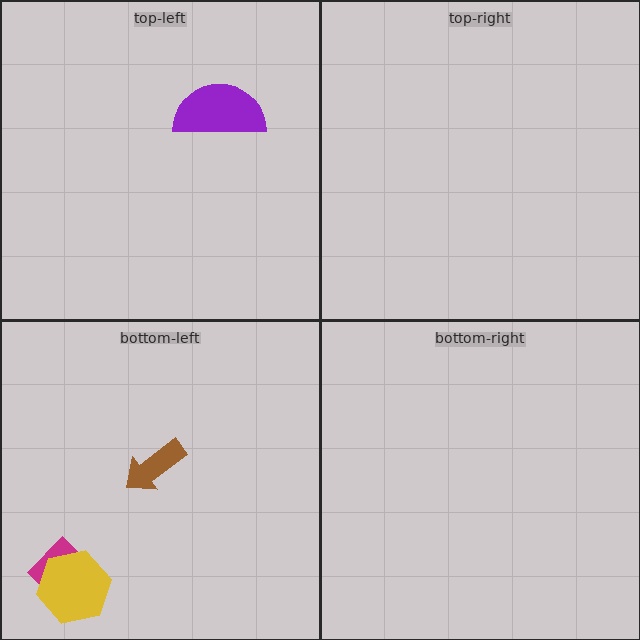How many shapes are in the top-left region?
1.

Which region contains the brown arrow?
The bottom-left region.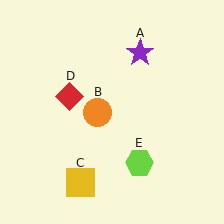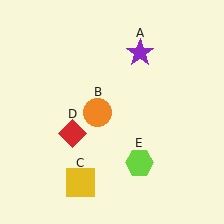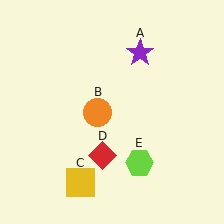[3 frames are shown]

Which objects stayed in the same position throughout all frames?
Purple star (object A) and orange circle (object B) and yellow square (object C) and lime hexagon (object E) remained stationary.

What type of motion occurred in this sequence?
The red diamond (object D) rotated counterclockwise around the center of the scene.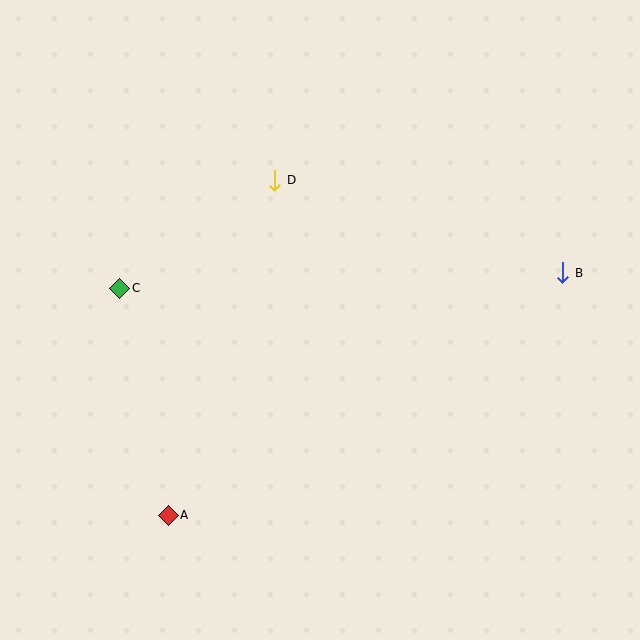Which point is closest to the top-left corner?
Point C is closest to the top-left corner.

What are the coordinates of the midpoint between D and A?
The midpoint between D and A is at (222, 348).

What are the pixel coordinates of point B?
Point B is at (563, 273).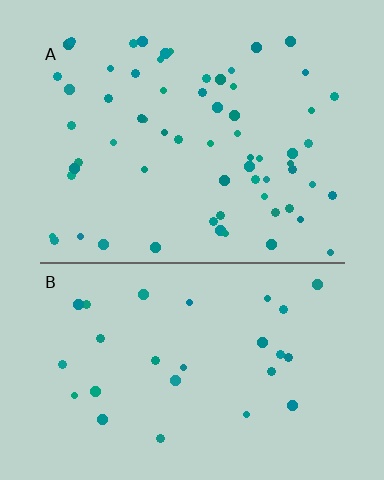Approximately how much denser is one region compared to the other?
Approximately 2.3× — region A over region B.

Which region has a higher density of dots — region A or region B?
A (the top).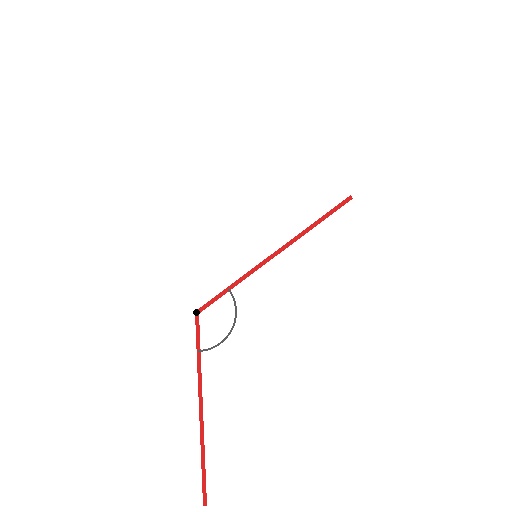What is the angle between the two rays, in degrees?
Approximately 124 degrees.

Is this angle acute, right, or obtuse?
It is obtuse.